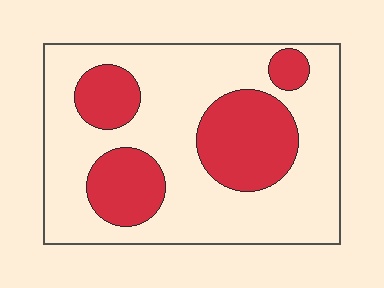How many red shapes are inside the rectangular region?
4.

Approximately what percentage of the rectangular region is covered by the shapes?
Approximately 30%.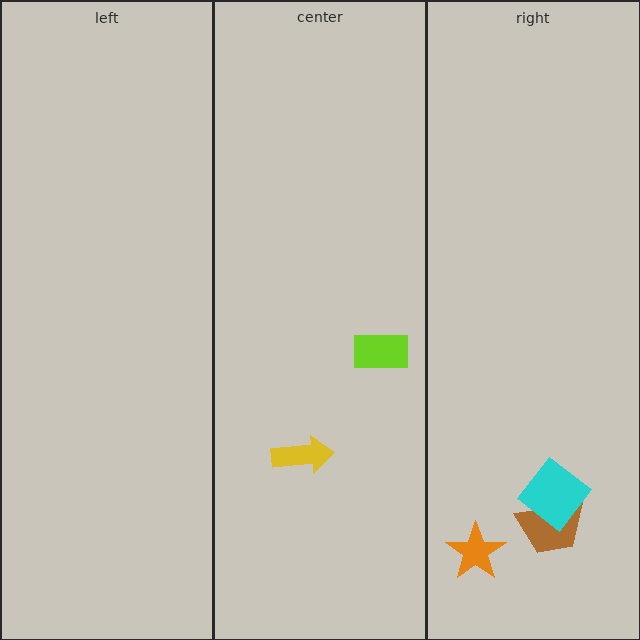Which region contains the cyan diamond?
The right region.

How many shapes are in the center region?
2.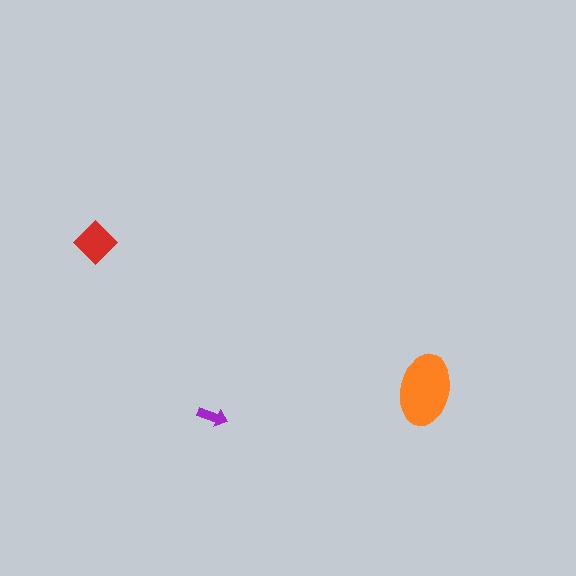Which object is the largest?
The orange ellipse.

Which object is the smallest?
The purple arrow.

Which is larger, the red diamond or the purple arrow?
The red diamond.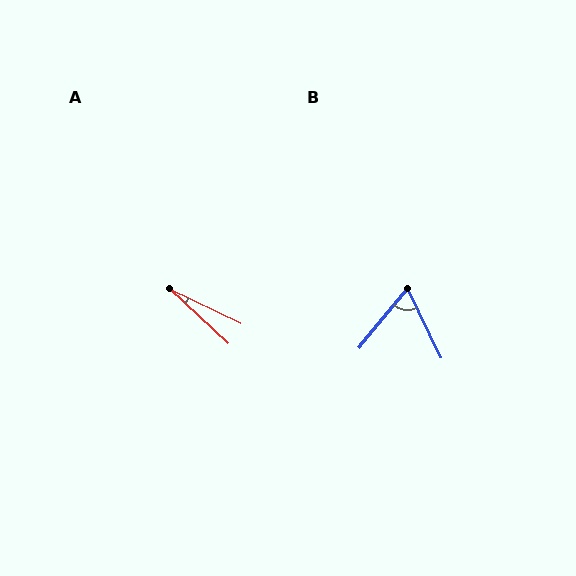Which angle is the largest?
B, at approximately 65 degrees.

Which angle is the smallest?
A, at approximately 17 degrees.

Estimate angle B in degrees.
Approximately 65 degrees.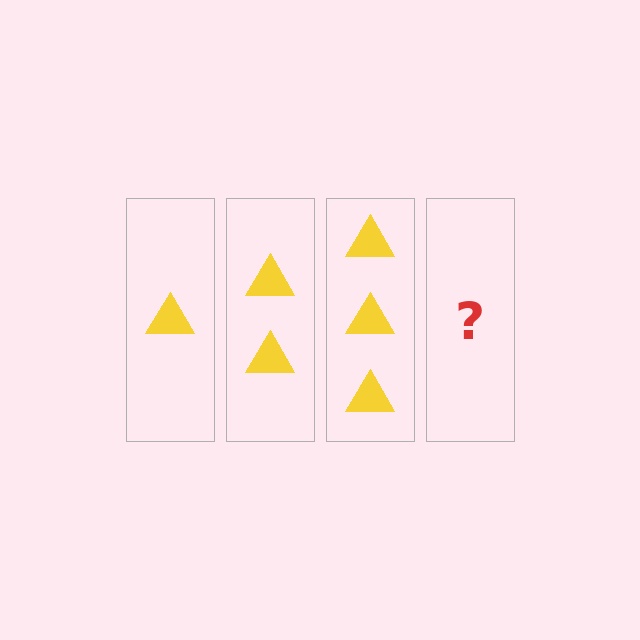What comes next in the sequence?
The next element should be 4 triangles.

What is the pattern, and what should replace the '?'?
The pattern is that each step adds one more triangle. The '?' should be 4 triangles.